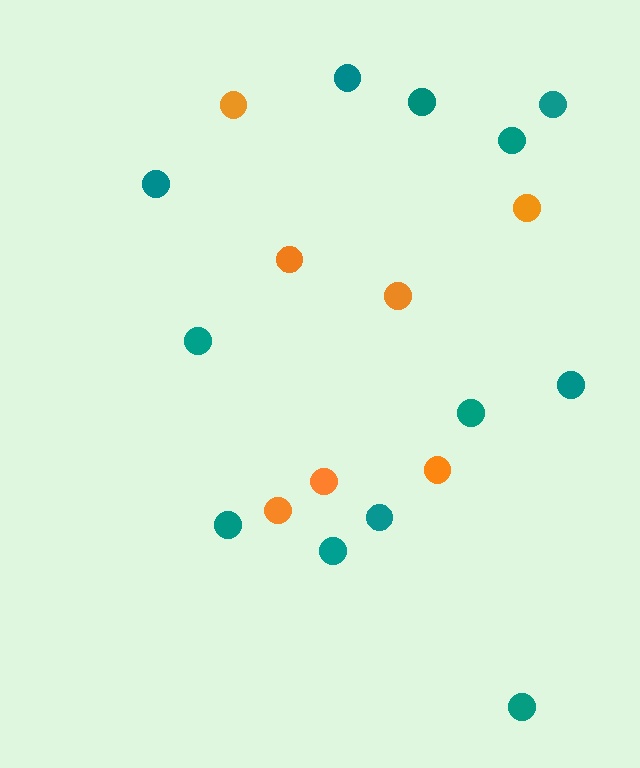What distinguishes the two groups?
There are 2 groups: one group of teal circles (12) and one group of orange circles (7).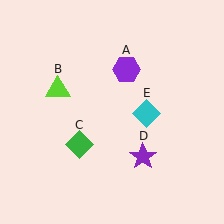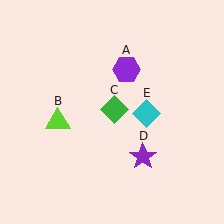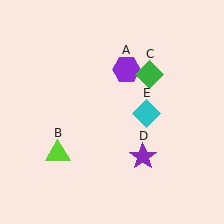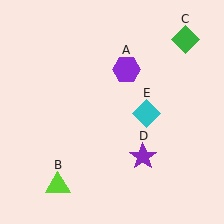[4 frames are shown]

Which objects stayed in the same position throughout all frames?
Purple hexagon (object A) and purple star (object D) and cyan diamond (object E) remained stationary.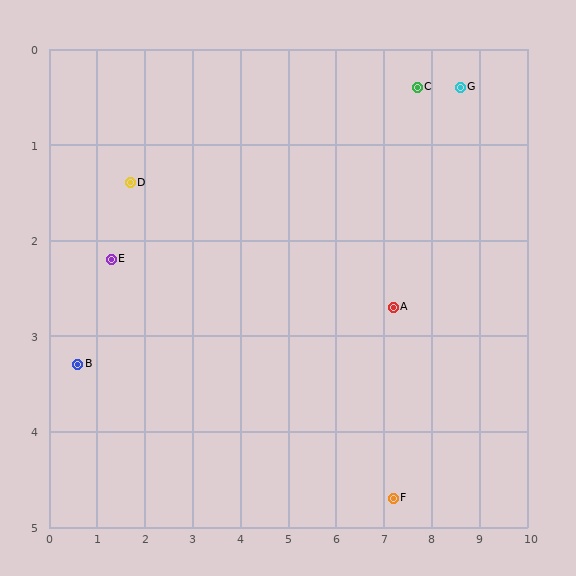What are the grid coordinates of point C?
Point C is at approximately (7.7, 0.4).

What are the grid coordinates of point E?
Point E is at approximately (1.3, 2.2).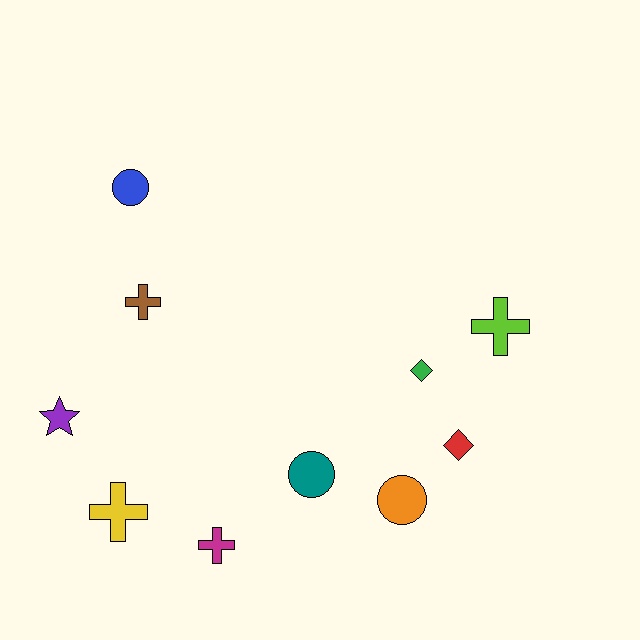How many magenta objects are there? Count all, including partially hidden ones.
There is 1 magenta object.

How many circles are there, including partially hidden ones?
There are 3 circles.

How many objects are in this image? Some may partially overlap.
There are 10 objects.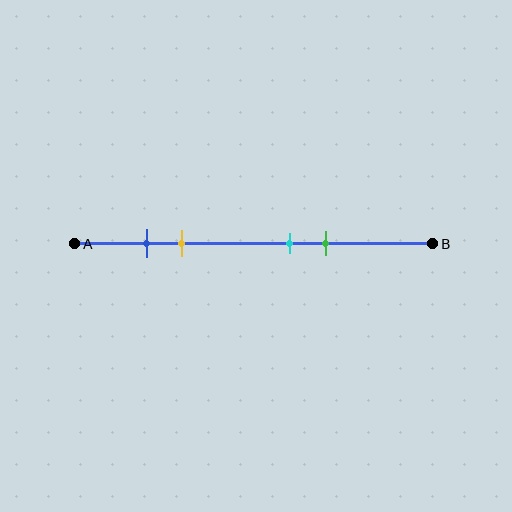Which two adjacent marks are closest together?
The blue and yellow marks are the closest adjacent pair.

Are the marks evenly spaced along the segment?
No, the marks are not evenly spaced.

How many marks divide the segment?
There are 4 marks dividing the segment.